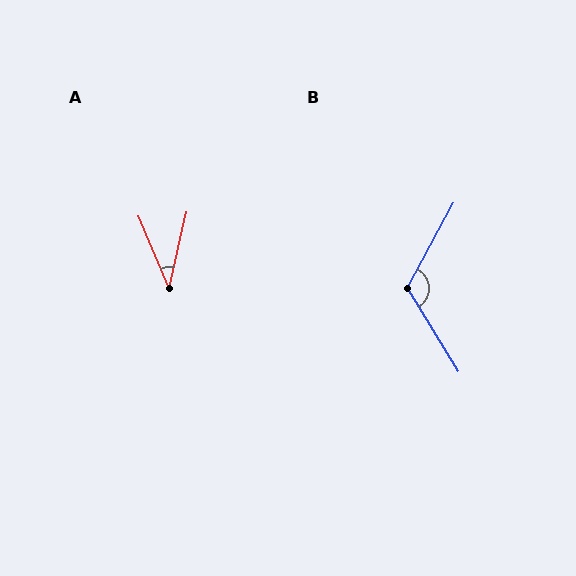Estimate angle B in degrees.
Approximately 120 degrees.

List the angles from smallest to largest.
A (36°), B (120°).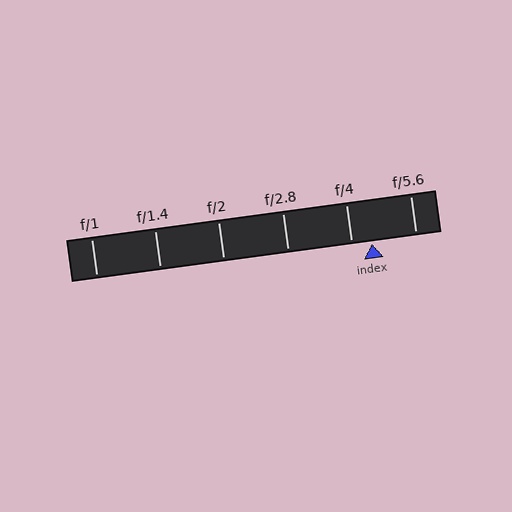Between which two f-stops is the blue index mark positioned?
The index mark is between f/4 and f/5.6.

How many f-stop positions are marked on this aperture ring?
There are 6 f-stop positions marked.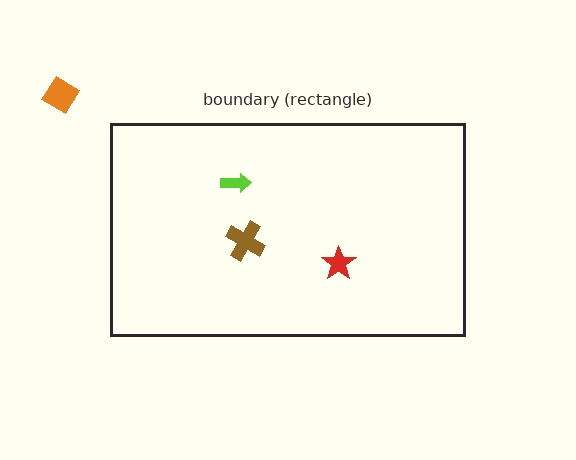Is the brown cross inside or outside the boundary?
Inside.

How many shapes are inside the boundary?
3 inside, 1 outside.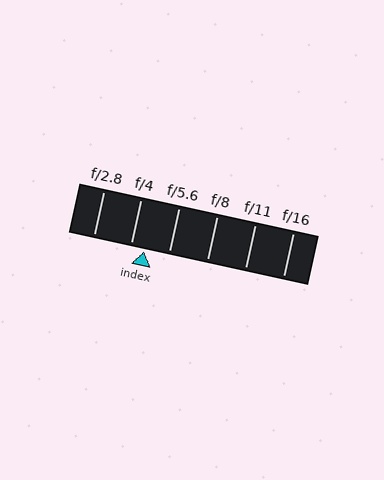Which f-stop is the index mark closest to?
The index mark is closest to f/4.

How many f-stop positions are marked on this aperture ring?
There are 6 f-stop positions marked.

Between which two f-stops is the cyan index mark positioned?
The index mark is between f/4 and f/5.6.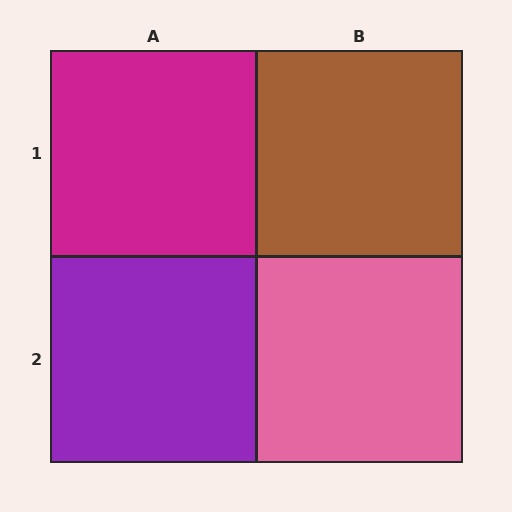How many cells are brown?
1 cell is brown.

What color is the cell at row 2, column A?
Purple.